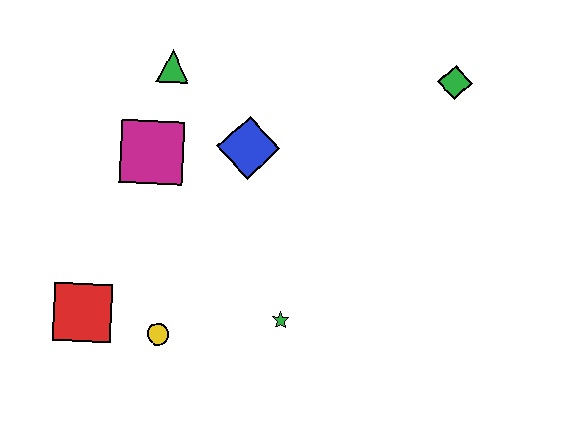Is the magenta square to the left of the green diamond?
Yes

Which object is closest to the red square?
The yellow circle is closest to the red square.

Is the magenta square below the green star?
No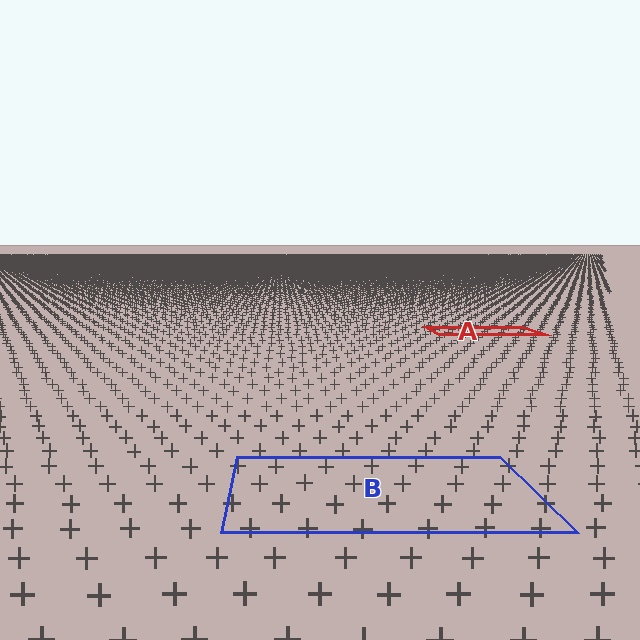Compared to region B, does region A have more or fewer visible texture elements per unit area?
Region A has more texture elements per unit area — they are packed more densely because it is farther away.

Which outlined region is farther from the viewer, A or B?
Region A is farther from the viewer — the texture elements inside it appear smaller and more densely packed.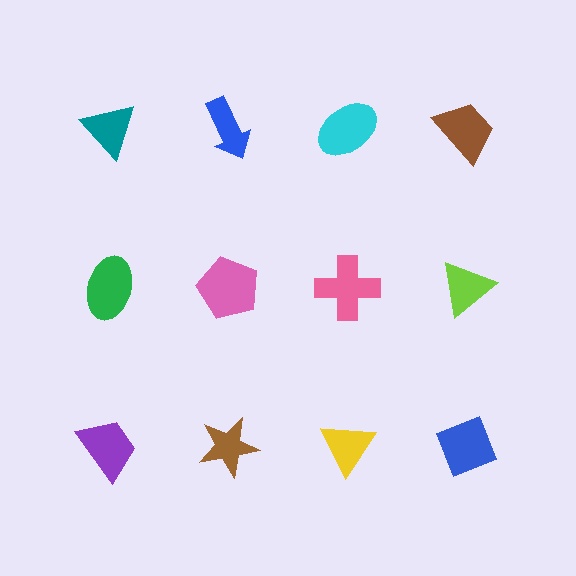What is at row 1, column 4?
A brown trapezoid.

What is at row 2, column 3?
A pink cross.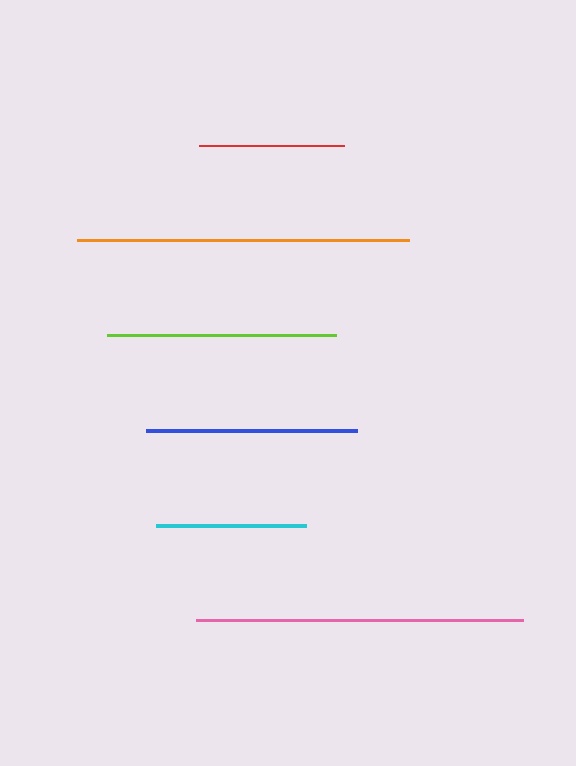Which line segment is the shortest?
The red line is the shortest at approximately 146 pixels.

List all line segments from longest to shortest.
From longest to shortest: orange, pink, lime, blue, cyan, red.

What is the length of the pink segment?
The pink segment is approximately 327 pixels long.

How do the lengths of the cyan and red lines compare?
The cyan and red lines are approximately the same length.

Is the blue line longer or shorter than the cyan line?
The blue line is longer than the cyan line.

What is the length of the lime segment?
The lime segment is approximately 229 pixels long.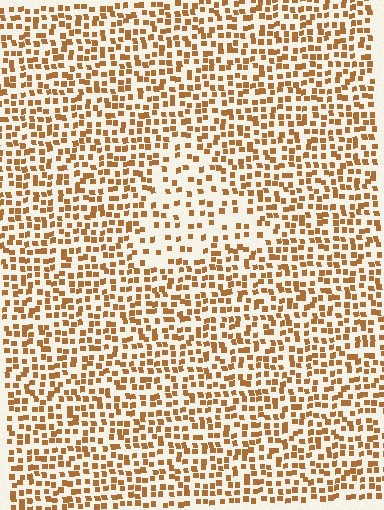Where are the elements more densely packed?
The elements are more densely packed outside the triangle boundary.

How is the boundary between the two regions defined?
The boundary is defined by a change in element density (approximately 2.0x ratio). All elements are the same color, size, and shape.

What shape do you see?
I see a triangle.